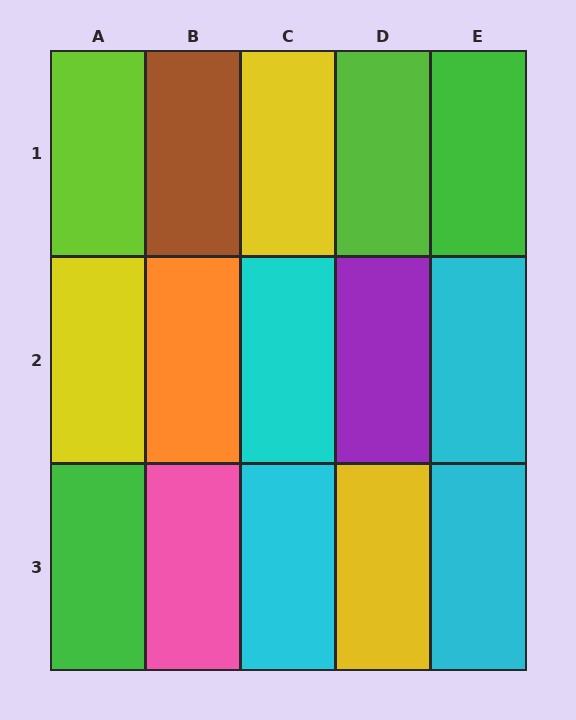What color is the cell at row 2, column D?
Purple.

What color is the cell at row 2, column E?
Cyan.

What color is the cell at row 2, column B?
Orange.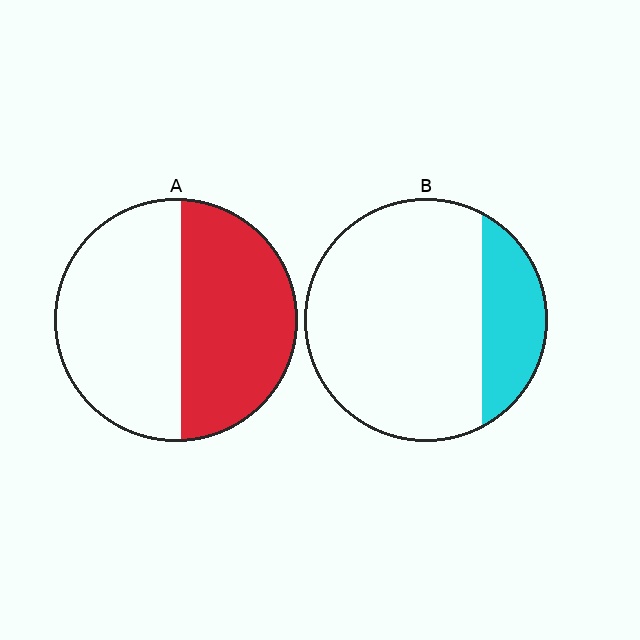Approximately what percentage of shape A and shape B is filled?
A is approximately 45% and B is approximately 20%.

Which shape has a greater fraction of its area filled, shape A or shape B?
Shape A.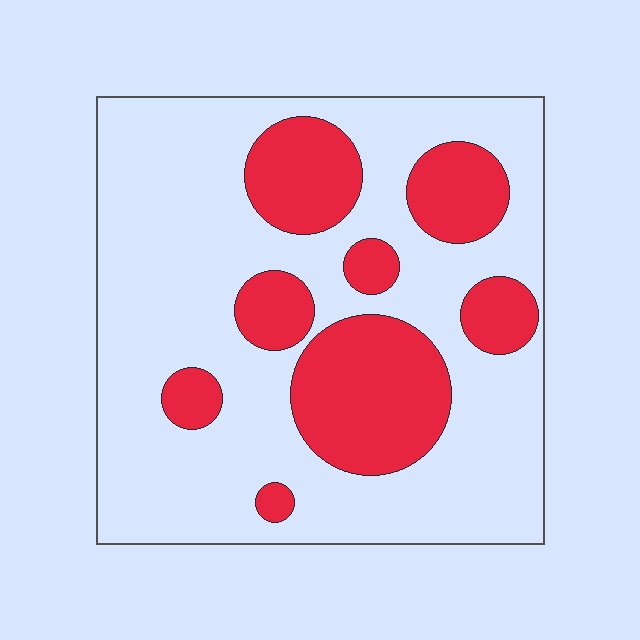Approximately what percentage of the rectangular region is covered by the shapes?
Approximately 30%.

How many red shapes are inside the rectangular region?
8.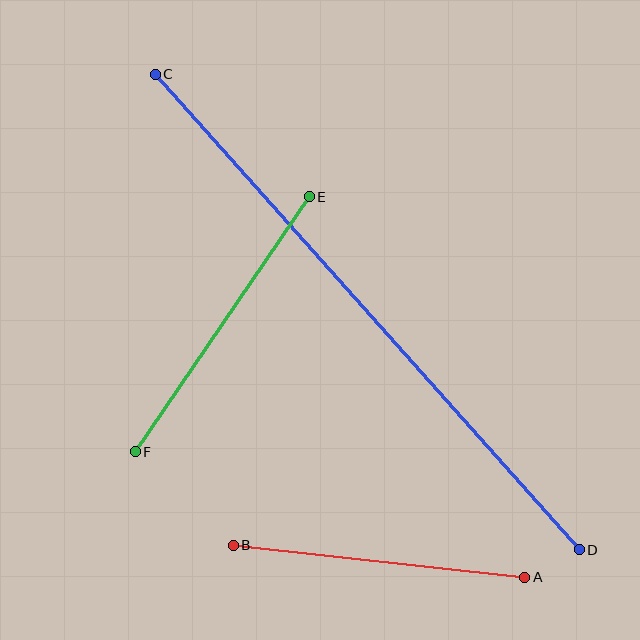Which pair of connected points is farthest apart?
Points C and D are farthest apart.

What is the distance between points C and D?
The distance is approximately 637 pixels.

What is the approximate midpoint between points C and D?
The midpoint is at approximately (367, 312) pixels.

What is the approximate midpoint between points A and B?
The midpoint is at approximately (379, 561) pixels.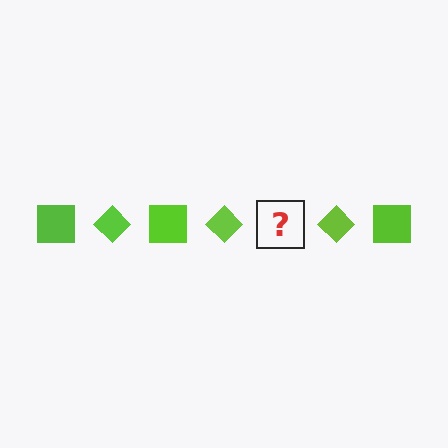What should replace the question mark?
The question mark should be replaced with a lime square.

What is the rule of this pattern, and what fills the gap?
The rule is that the pattern cycles through square, diamond shapes in lime. The gap should be filled with a lime square.